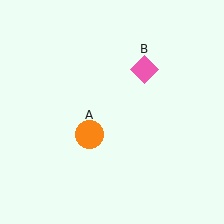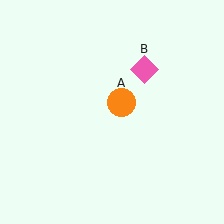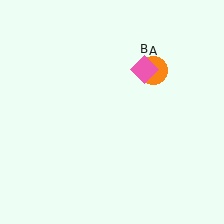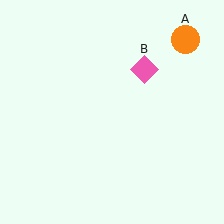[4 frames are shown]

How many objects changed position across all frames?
1 object changed position: orange circle (object A).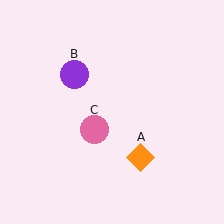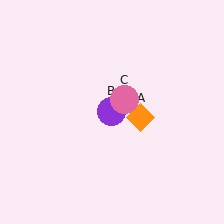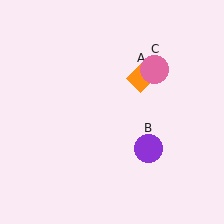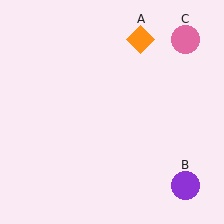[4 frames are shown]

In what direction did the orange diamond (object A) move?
The orange diamond (object A) moved up.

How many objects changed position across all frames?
3 objects changed position: orange diamond (object A), purple circle (object B), pink circle (object C).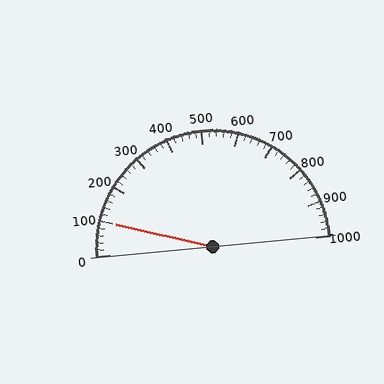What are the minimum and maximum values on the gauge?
The gauge ranges from 0 to 1000.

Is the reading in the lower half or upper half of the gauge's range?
The reading is in the lower half of the range (0 to 1000).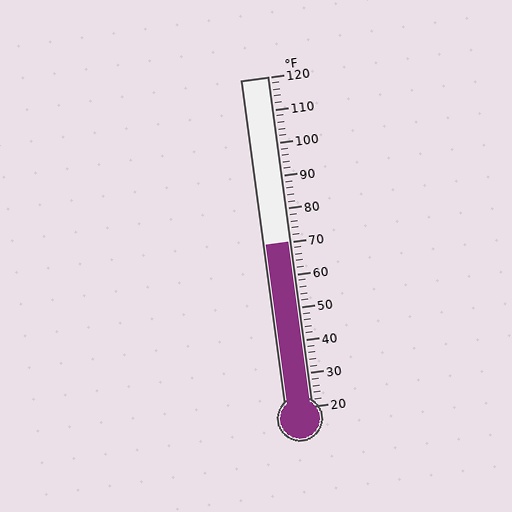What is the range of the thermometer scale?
The thermometer scale ranges from 20°F to 120°F.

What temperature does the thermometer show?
The thermometer shows approximately 70°F.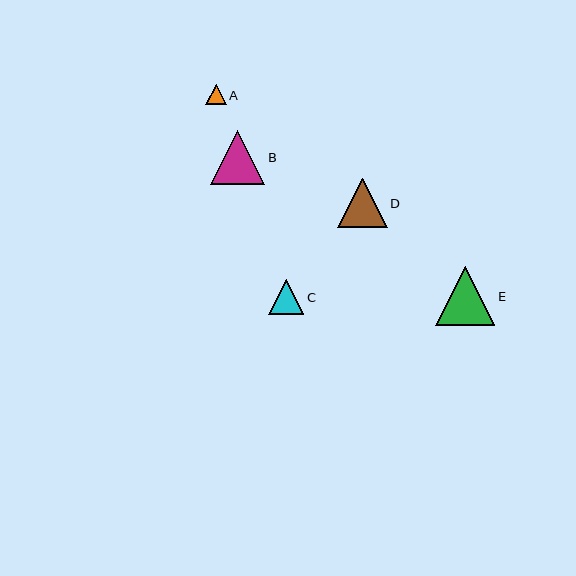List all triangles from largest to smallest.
From largest to smallest: E, B, D, C, A.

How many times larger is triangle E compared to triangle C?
Triangle E is approximately 1.7 times the size of triangle C.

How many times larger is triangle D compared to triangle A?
Triangle D is approximately 2.5 times the size of triangle A.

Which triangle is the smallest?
Triangle A is the smallest with a size of approximately 20 pixels.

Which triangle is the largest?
Triangle E is the largest with a size of approximately 59 pixels.